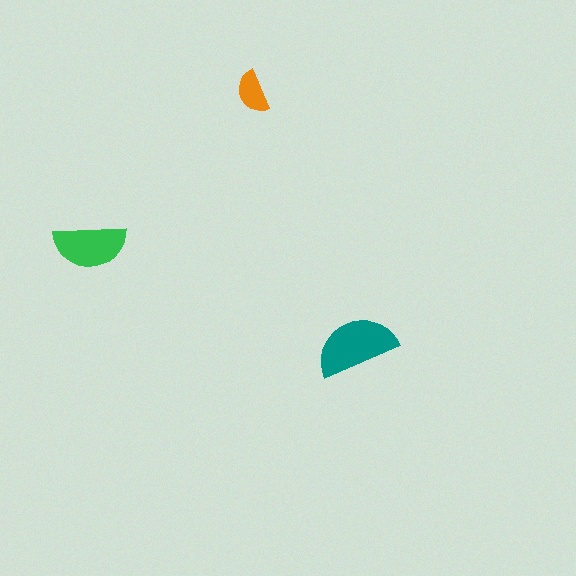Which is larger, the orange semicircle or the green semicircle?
The green one.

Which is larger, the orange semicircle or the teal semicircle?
The teal one.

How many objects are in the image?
There are 3 objects in the image.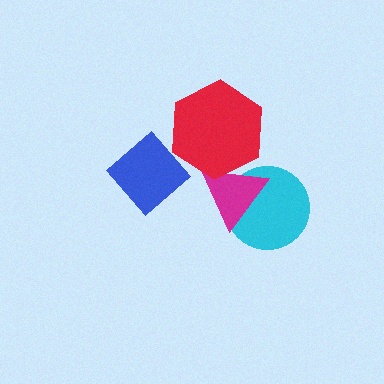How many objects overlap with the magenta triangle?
2 objects overlap with the magenta triangle.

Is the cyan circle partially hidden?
Yes, it is partially covered by another shape.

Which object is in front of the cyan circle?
The magenta triangle is in front of the cyan circle.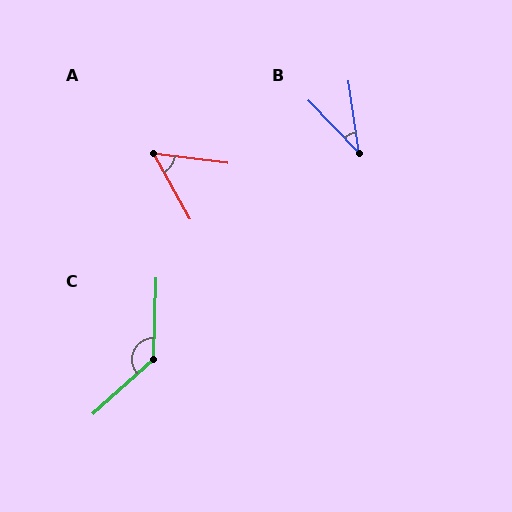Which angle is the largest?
C, at approximately 134 degrees.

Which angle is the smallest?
B, at approximately 36 degrees.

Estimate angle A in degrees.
Approximately 54 degrees.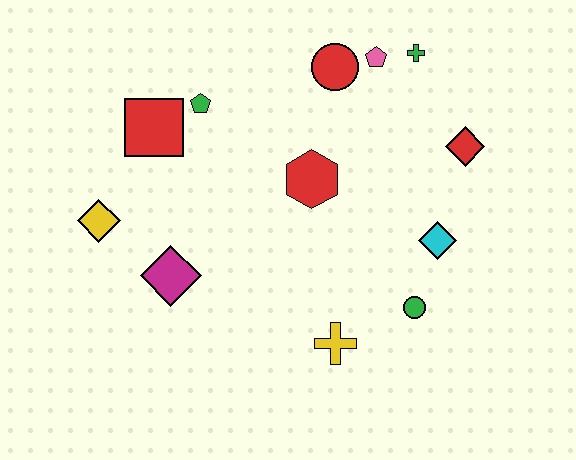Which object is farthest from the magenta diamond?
The green cross is farthest from the magenta diamond.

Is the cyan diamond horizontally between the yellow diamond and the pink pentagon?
No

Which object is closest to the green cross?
The pink pentagon is closest to the green cross.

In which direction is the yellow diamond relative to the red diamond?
The yellow diamond is to the left of the red diamond.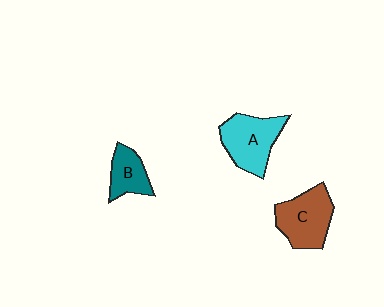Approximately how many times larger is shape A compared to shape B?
Approximately 1.7 times.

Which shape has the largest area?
Shape A (cyan).